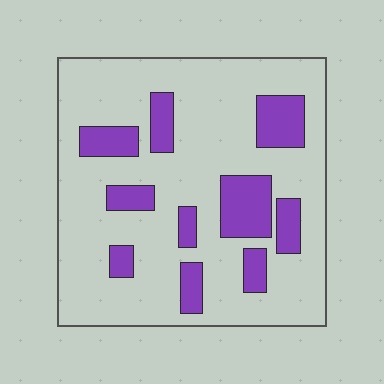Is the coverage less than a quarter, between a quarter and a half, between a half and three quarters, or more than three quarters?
Less than a quarter.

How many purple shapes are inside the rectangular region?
10.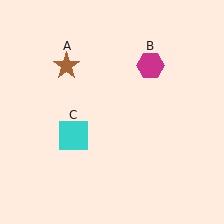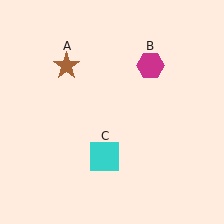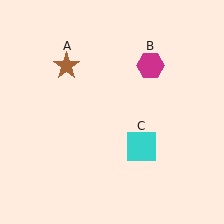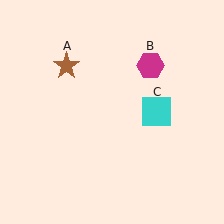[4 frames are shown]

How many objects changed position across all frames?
1 object changed position: cyan square (object C).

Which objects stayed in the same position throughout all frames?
Brown star (object A) and magenta hexagon (object B) remained stationary.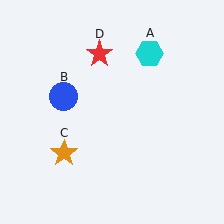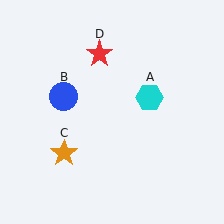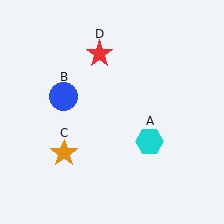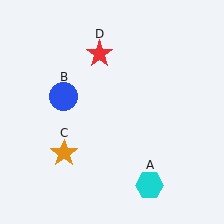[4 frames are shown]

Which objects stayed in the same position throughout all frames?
Blue circle (object B) and orange star (object C) and red star (object D) remained stationary.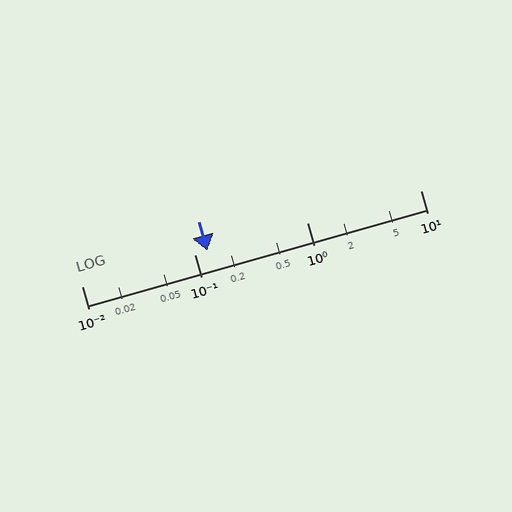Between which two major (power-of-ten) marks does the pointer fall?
The pointer is between 0.1 and 1.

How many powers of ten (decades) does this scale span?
The scale spans 3 decades, from 0.01 to 10.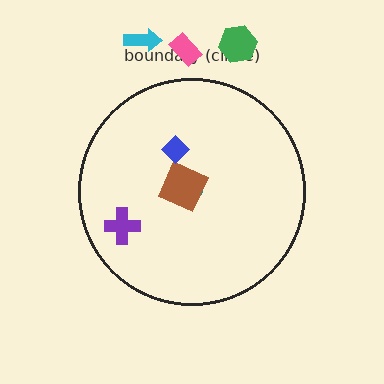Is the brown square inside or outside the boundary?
Inside.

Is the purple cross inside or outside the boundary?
Inside.